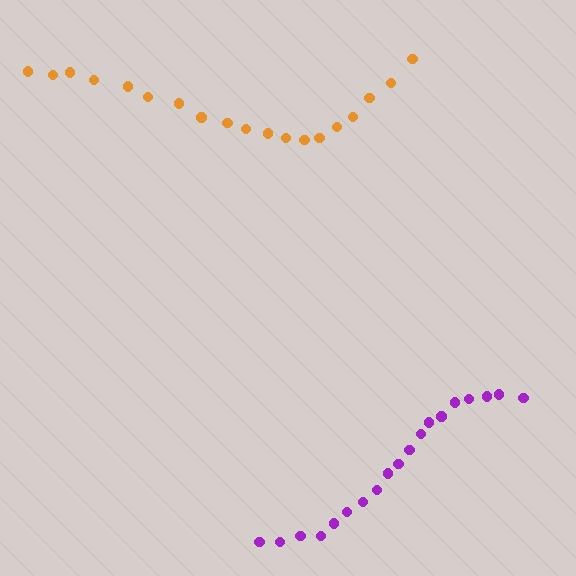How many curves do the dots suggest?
There are 2 distinct paths.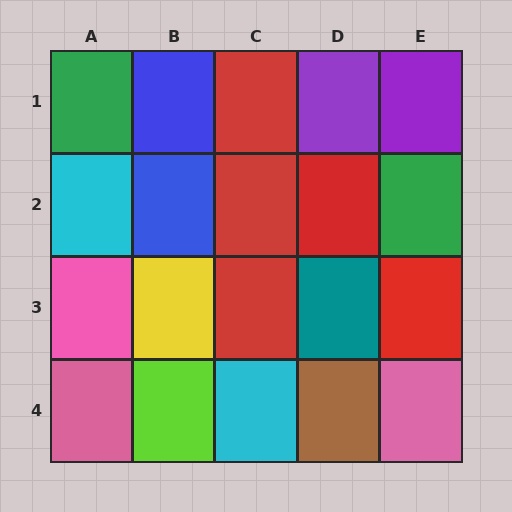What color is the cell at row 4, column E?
Pink.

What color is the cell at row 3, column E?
Red.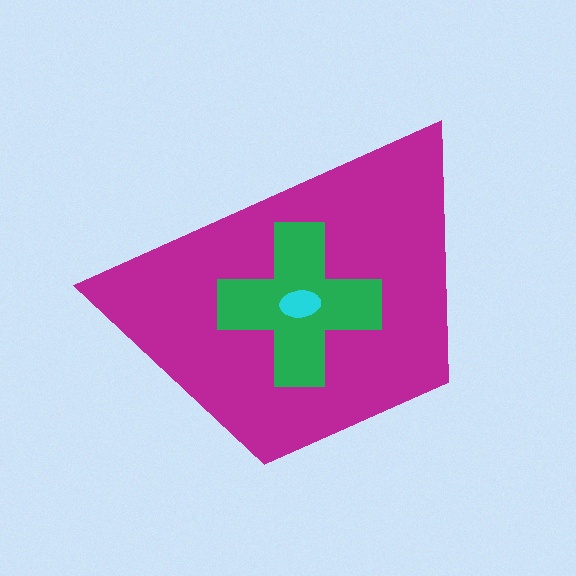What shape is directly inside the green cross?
The cyan ellipse.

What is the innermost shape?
The cyan ellipse.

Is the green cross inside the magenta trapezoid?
Yes.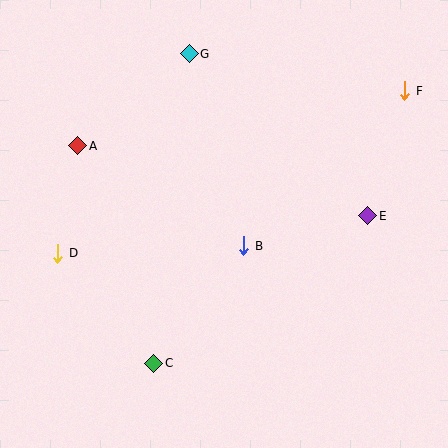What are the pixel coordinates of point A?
Point A is at (78, 146).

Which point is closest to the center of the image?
Point B at (244, 246) is closest to the center.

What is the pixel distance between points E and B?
The distance between E and B is 128 pixels.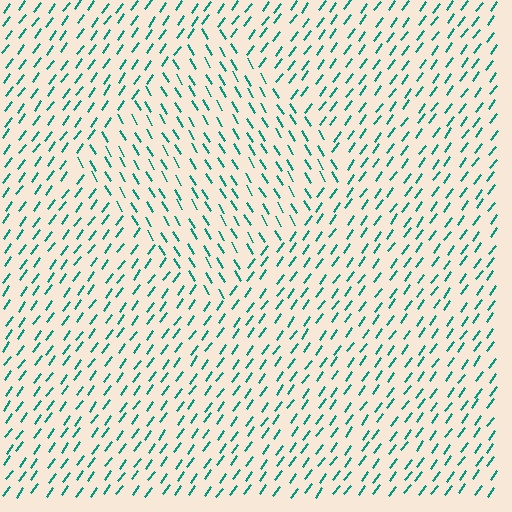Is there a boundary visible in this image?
Yes, there is a texture boundary formed by a change in line orientation.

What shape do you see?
I see a diamond.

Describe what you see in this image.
The image is filled with small teal line segments. A diamond region in the image has lines oriented differently from the surrounding lines, creating a visible texture boundary.